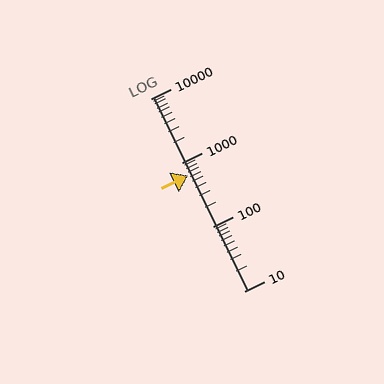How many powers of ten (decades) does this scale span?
The scale spans 3 decades, from 10 to 10000.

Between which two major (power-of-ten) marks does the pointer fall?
The pointer is between 100 and 1000.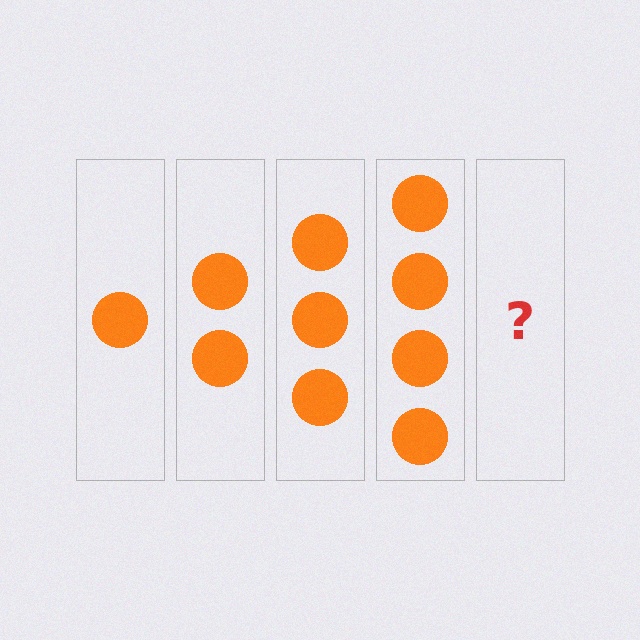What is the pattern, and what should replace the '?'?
The pattern is that each step adds one more circle. The '?' should be 5 circles.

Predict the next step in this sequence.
The next step is 5 circles.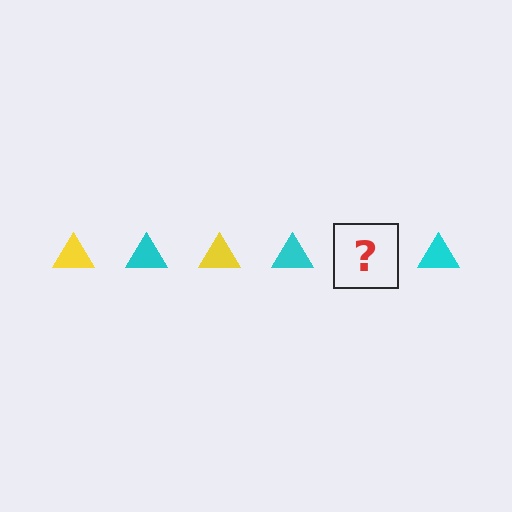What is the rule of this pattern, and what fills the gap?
The rule is that the pattern cycles through yellow, cyan triangles. The gap should be filled with a yellow triangle.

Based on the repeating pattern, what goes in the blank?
The blank should be a yellow triangle.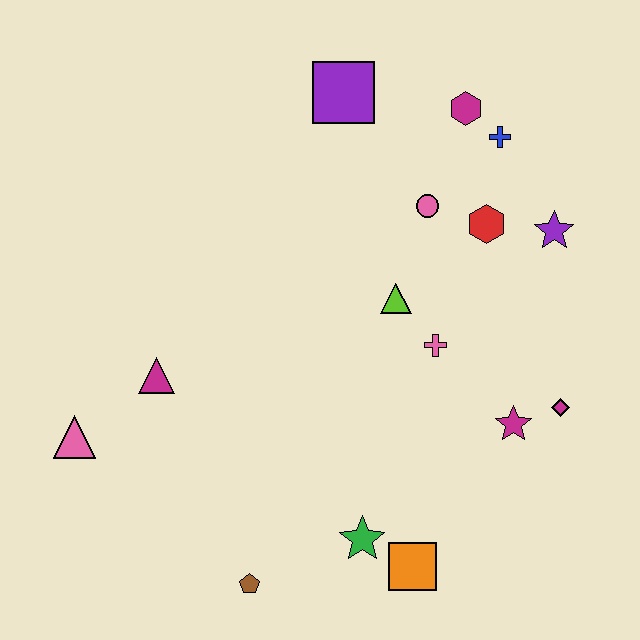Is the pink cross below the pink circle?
Yes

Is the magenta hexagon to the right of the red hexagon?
No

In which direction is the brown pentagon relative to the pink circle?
The brown pentagon is below the pink circle.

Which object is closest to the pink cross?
The lime triangle is closest to the pink cross.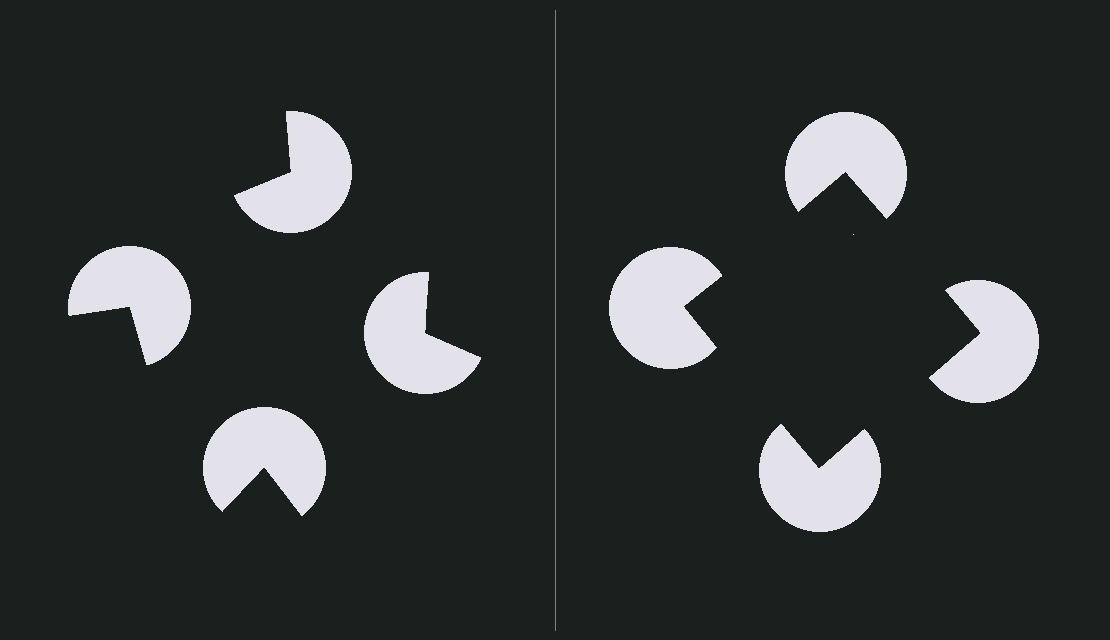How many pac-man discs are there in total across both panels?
8 — 4 on each side.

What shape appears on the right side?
An illusory square.